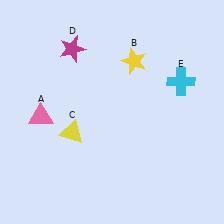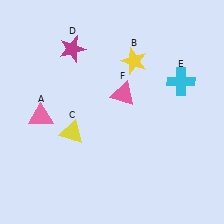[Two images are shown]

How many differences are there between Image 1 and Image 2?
There is 1 difference between the two images.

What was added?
A pink triangle (F) was added in Image 2.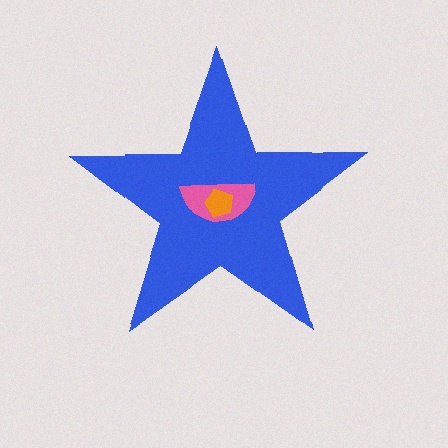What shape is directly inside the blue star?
The pink semicircle.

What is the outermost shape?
The blue star.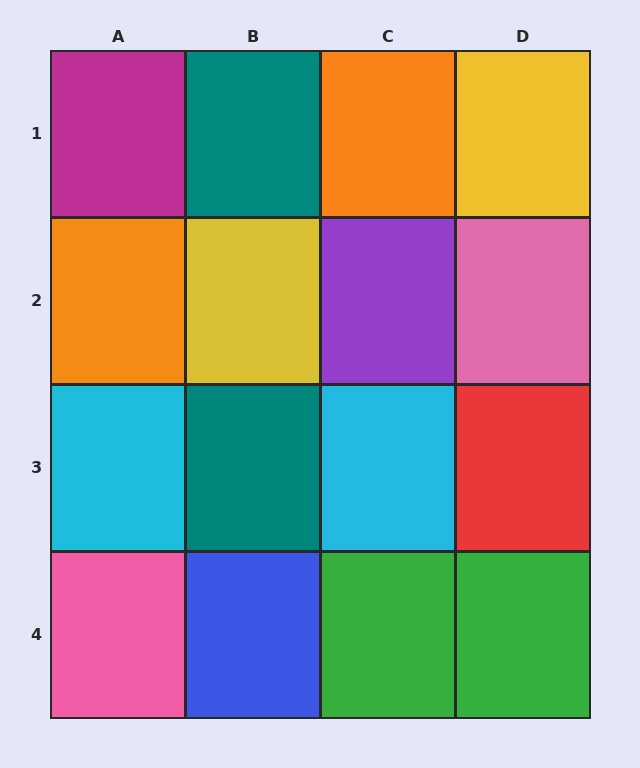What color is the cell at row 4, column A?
Pink.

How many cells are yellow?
2 cells are yellow.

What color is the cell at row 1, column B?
Teal.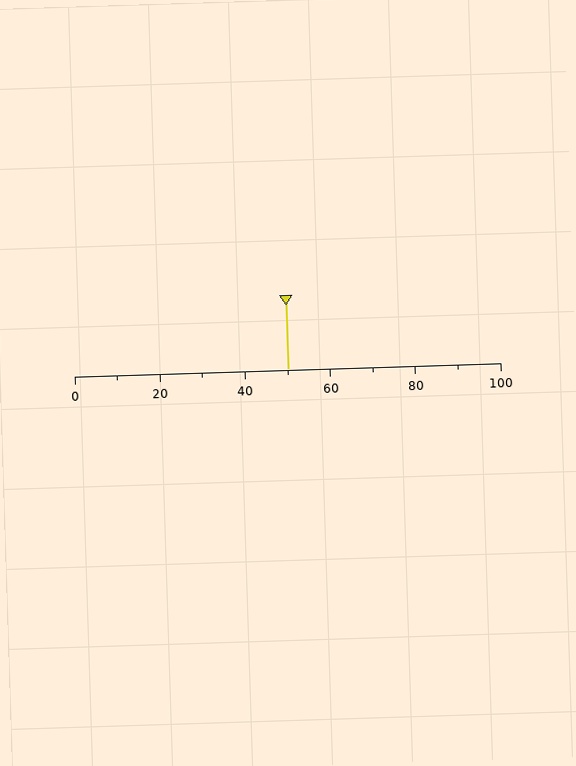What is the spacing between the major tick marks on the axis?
The major ticks are spaced 20 apart.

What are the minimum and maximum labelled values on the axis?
The axis runs from 0 to 100.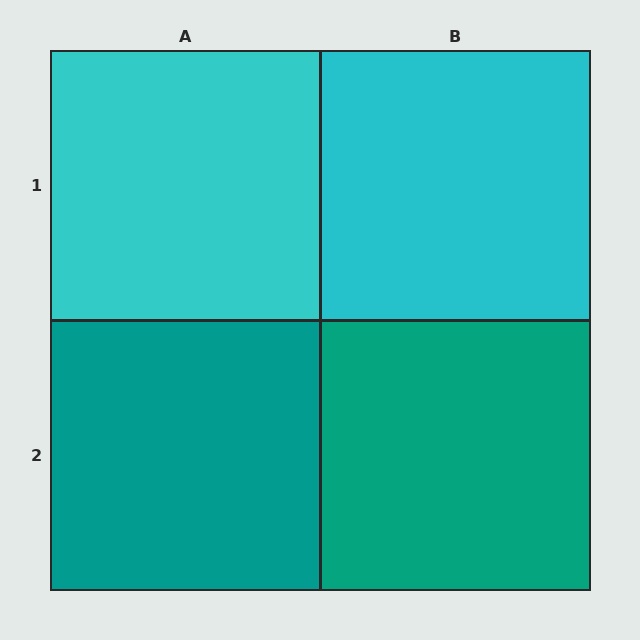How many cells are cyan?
2 cells are cyan.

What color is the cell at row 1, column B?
Cyan.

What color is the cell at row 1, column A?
Cyan.